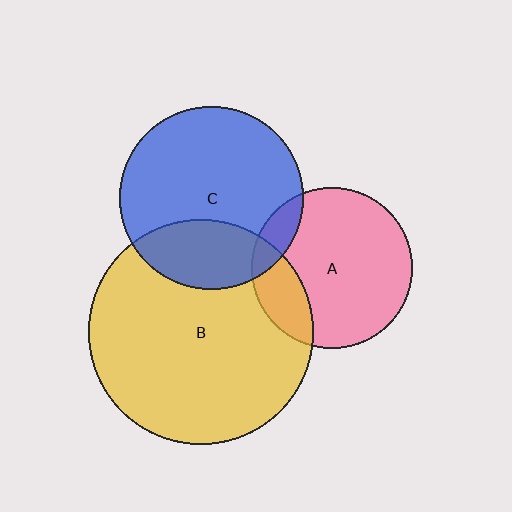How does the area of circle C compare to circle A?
Approximately 1.3 times.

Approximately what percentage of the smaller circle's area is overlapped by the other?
Approximately 30%.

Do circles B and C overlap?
Yes.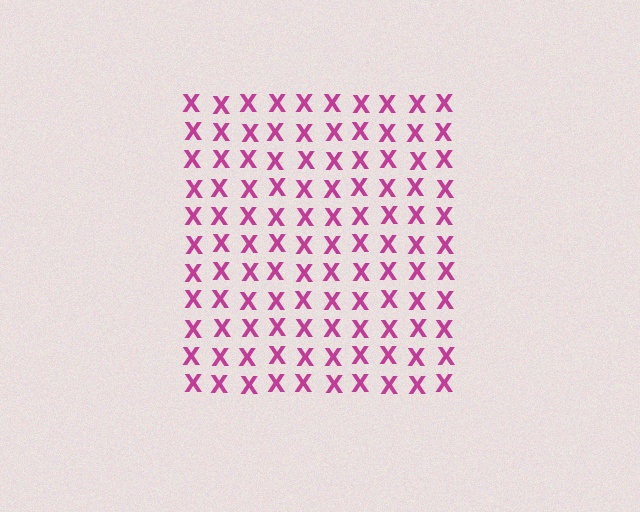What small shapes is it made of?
It is made of small letter X's.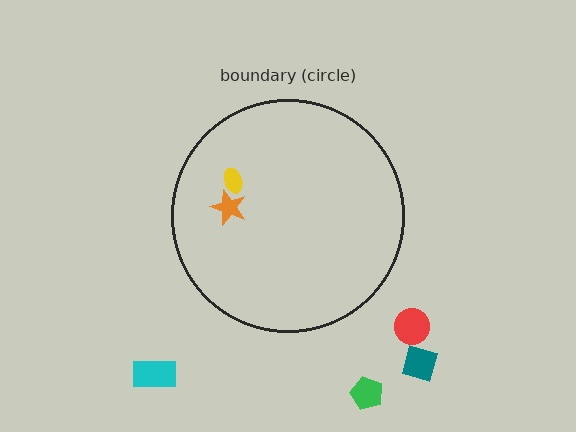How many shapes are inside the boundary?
2 inside, 4 outside.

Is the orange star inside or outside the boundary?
Inside.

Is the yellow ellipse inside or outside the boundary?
Inside.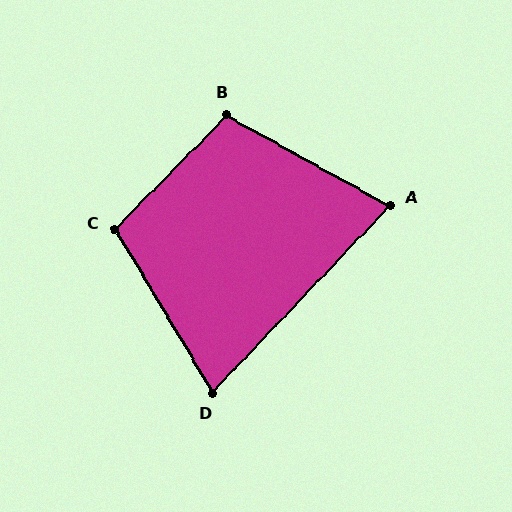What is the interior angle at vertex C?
Approximately 105 degrees (obtuse).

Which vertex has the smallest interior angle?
D, at approximately 74 degrees.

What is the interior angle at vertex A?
Approximately 75 degrees (acute).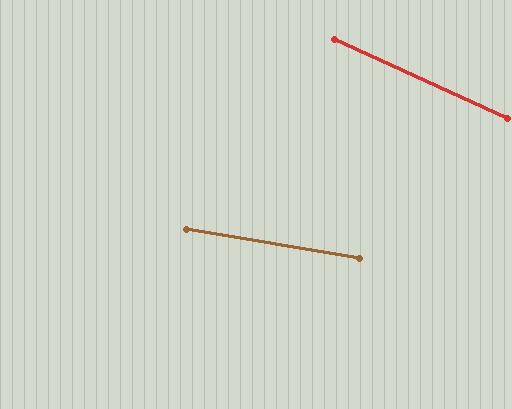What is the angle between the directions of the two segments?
Approximately 15 degrees.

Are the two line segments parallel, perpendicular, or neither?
Neither parallel nor perpendicular — they differ by about 15°.